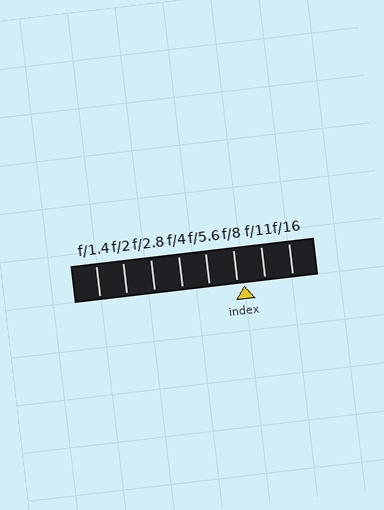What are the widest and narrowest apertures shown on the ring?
The widest aperture shown is f/1.4 and the narrowest is f/16.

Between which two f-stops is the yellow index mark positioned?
The index mark is between f/8 and f/11.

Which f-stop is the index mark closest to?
The index mark is closest to f/8.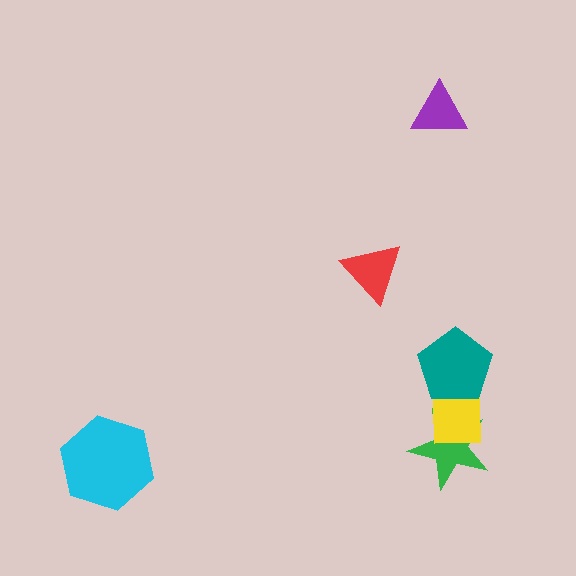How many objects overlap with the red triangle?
0 objects overlap with the red triangle.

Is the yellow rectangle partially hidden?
Yes, it is partially covered by another shape.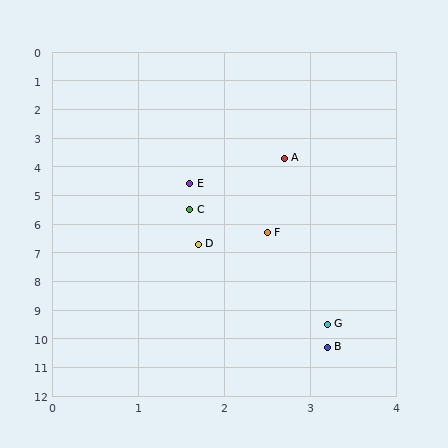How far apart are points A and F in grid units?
Points A and F are about 2.6 grid units apart.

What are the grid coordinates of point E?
Point E is at approximately (1.6, 4.6).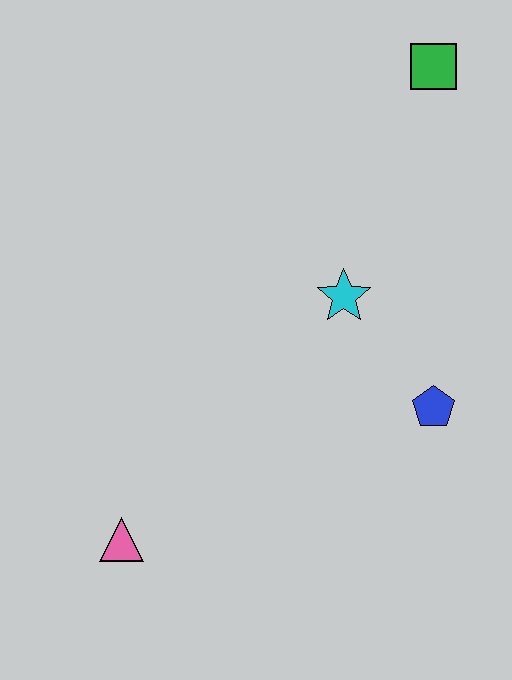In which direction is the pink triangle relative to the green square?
The pink triangle is below the green square.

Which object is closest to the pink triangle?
The cyan star is closest to the pink triangle.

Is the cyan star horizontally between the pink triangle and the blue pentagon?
Yes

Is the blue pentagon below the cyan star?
Yes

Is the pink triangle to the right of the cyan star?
No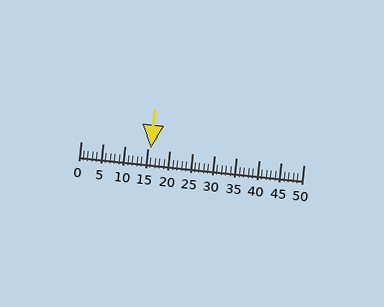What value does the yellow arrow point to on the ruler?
The yellow arrow points to approximately 16.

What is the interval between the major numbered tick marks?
The major tick marks are spaced 5 units apart.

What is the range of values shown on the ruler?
The ruler shows values from 0 to 50.